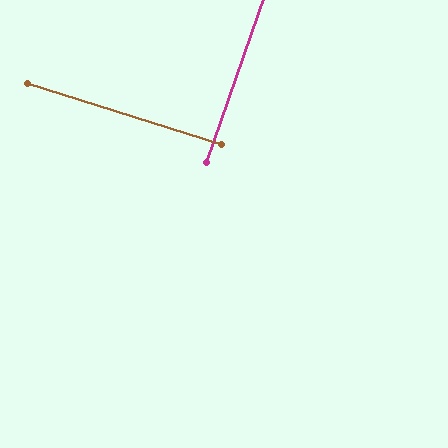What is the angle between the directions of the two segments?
Approximately 88 degrees.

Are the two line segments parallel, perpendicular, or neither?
Perpendicular — they meet at approximately 88°.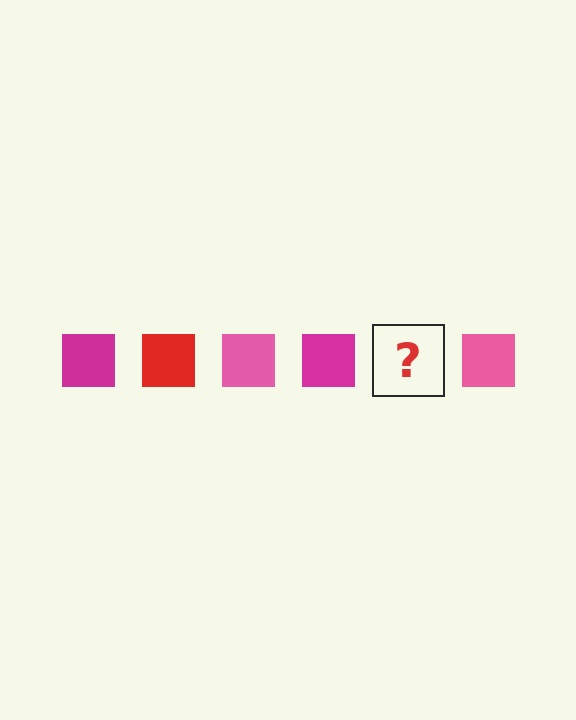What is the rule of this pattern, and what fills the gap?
The rule is that the pattern cycles through magenta, red, pink squares. The gap should be filled with a red square.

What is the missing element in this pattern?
The missing element is a red square.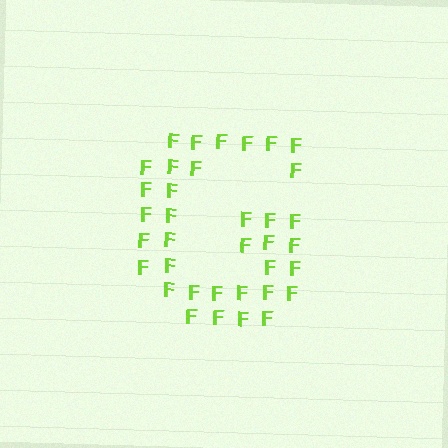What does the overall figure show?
The overall figure shows the letter G.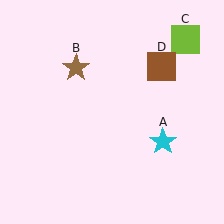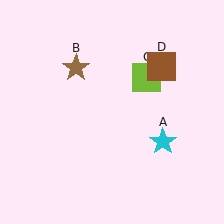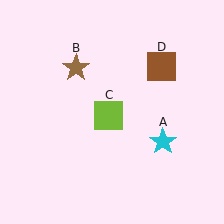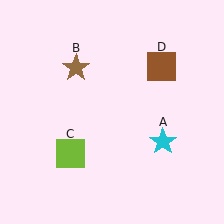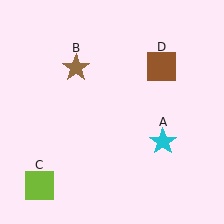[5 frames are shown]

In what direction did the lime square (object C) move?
The lime square (object C) moved down and to the left.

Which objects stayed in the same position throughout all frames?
Cyan star (object A) and brown star (object B) and brown square (object D) remained stationary.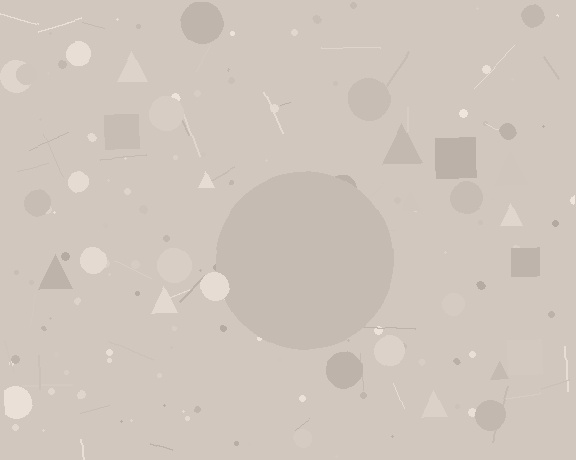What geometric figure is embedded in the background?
A circle is embedded in the background.